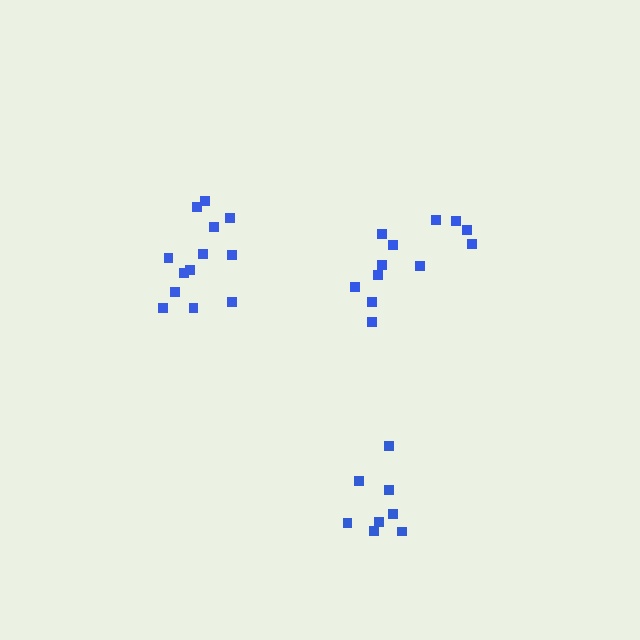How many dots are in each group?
Group 1: 12 dots, Group 2: 14 dots, Group 3: 8 dots (34 total).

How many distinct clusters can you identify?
There are 3 distinct clusters.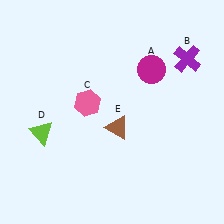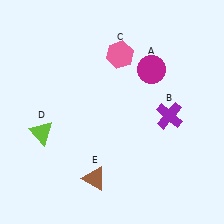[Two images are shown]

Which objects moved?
The objects that moved are: the purple cross (B), the pink hexagon (C), the brown triangle (E).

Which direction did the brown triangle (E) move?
The brown triangle (E) moved down.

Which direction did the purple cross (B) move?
The purple cross (B) moved down.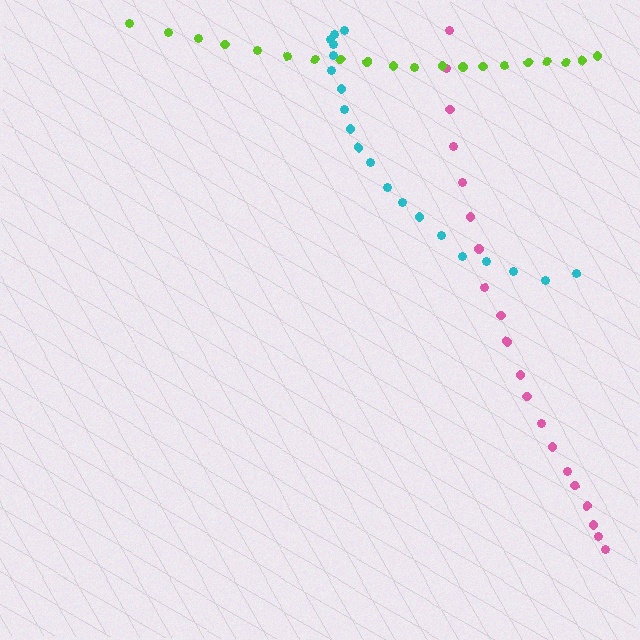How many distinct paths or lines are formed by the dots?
There are 3 distinct paths.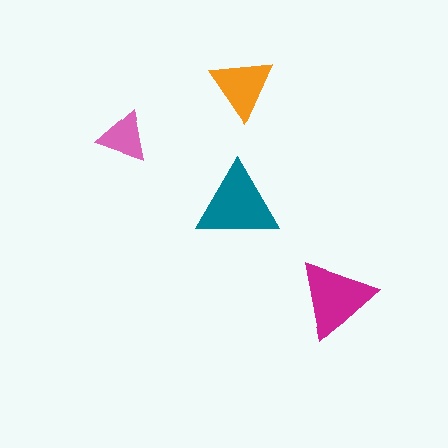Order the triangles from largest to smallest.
the teal one, the magenta one, the orange one, the pink one.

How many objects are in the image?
There are 4 objects in the image.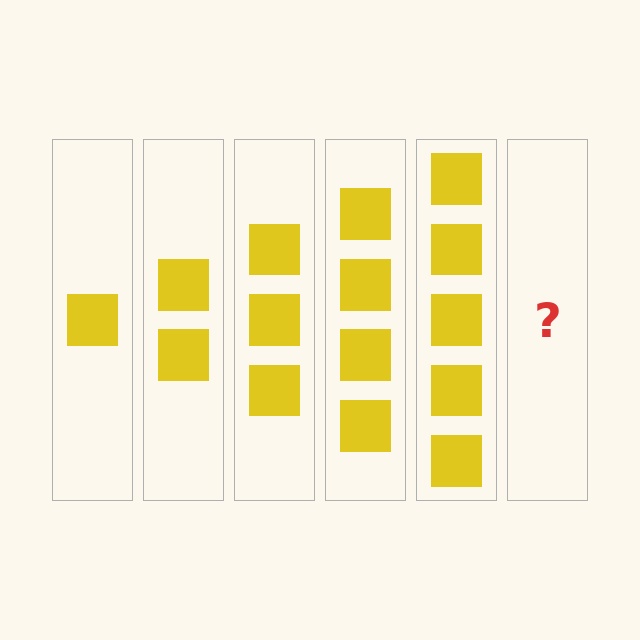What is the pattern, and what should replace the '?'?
The pattern is that each step adds one more square. The '?' should be 6 squares.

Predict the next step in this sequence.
The next step is 6 squares.